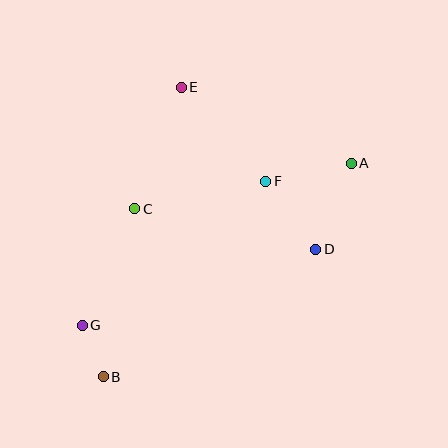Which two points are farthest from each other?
Points A and B are farthest from each other.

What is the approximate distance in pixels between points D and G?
The distance between D and G is approximately 246 pixels.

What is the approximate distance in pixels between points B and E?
The distance between B and E is approximately 300 pixels.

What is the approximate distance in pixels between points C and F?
The distance between C and F is approximately 134 pixels.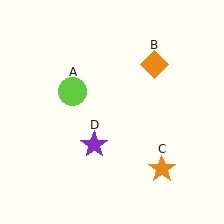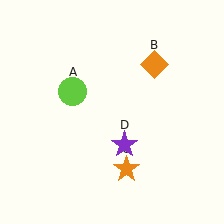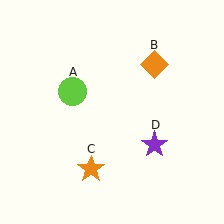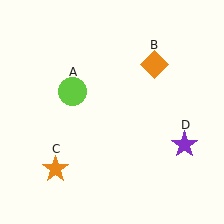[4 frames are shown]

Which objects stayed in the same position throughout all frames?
Lime circle (object A) and orange diamond (object B) remained stationary.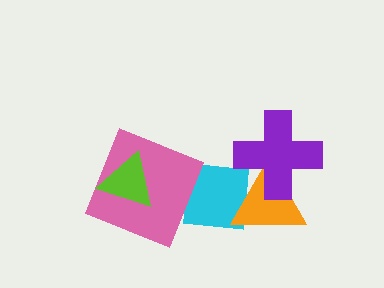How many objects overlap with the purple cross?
2 objects overlap with the purple cross.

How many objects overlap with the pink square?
2 objects overlap with the pink square.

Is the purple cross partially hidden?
No, no other shape covers it.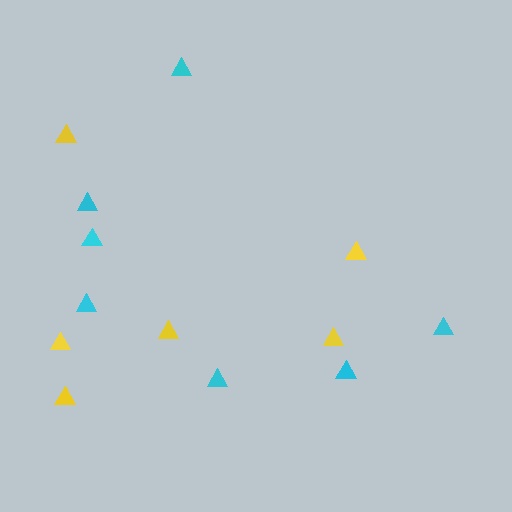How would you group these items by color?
There are 2 groups: one group of cyan triangles (7) and one group of yellow triangles (6).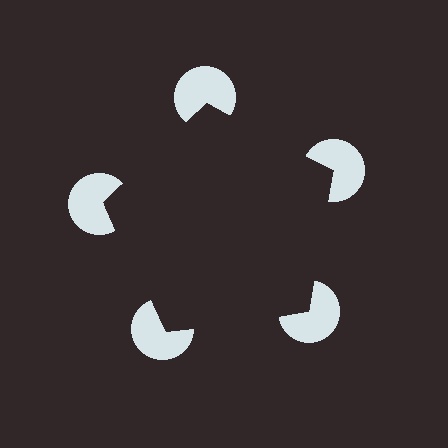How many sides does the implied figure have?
5 sides.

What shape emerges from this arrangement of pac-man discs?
An illusory pentagon — its edges are inferred from the aligned wedge cuts in the pac-man discs, not physically drawn.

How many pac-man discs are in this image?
There are 5 — one at each vertex of the illusory pentagon.